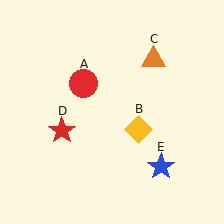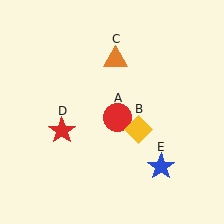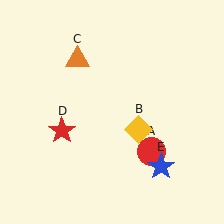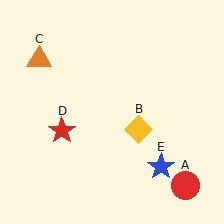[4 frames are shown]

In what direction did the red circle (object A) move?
The red circle (object A) moved down and to the right.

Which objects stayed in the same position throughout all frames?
Yellow diamond (object B) and red star (object D) and blue star (object E) remained stationary.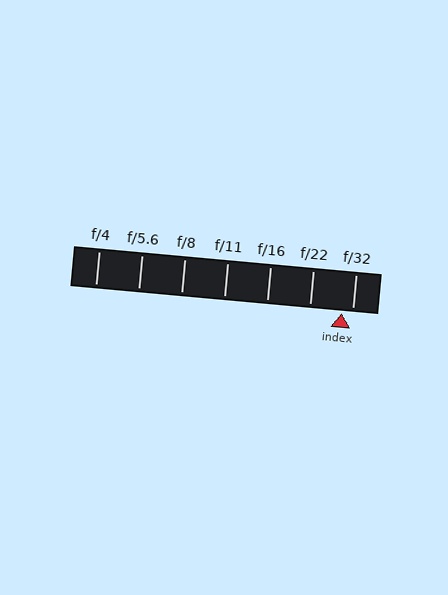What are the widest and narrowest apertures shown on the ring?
The widest aperture shown is f/4 and the narrowest is f/32.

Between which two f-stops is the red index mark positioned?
The index mark is between f/22 and f/32.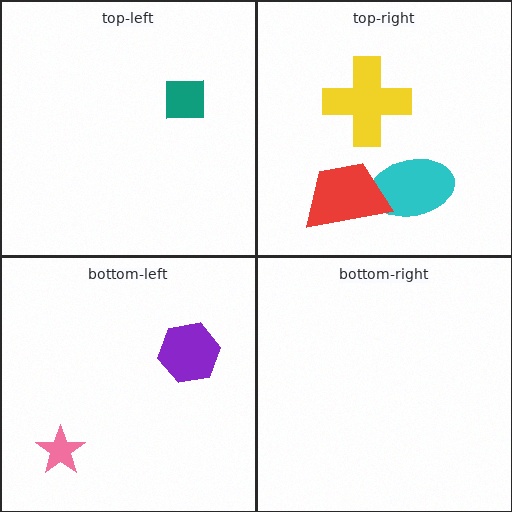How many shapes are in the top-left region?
1.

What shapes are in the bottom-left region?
The pink star, the purple hexagon.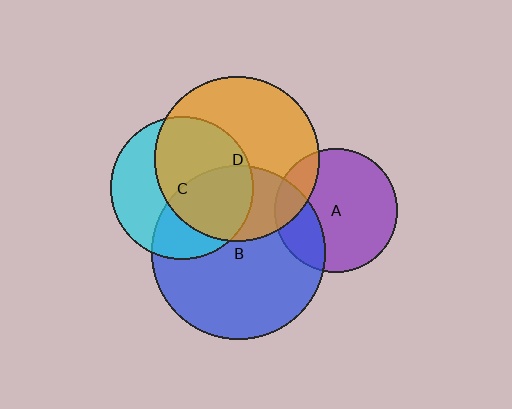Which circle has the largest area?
Circle B (blue).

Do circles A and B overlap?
Yes.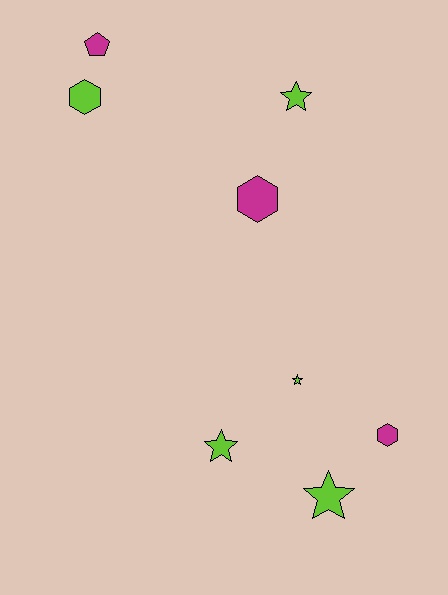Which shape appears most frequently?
Star, with 4 objects.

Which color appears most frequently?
Lime, with 5 objects.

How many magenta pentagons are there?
There is 1 magenta pentagon.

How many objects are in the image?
There are 8 objects.